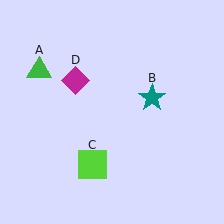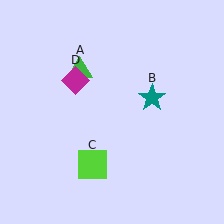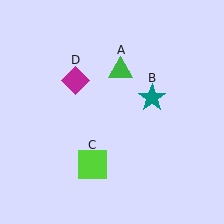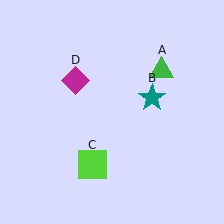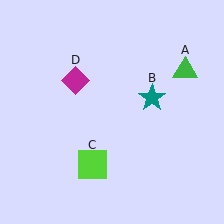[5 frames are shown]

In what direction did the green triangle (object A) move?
The green triangle (object A) moved right.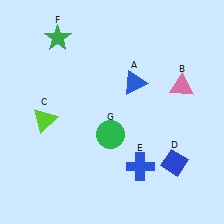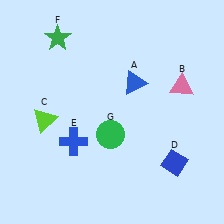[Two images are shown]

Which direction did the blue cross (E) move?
The blue cross (E) moved left.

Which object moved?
The blue cross (E) moved left.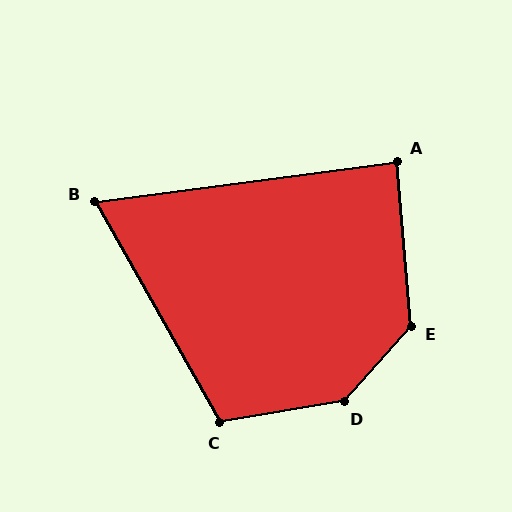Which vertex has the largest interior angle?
D, at approximately 141 degrees.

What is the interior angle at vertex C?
Approximately 110 degrees (obtuse).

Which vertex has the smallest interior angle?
B, at approximately 68 degrees.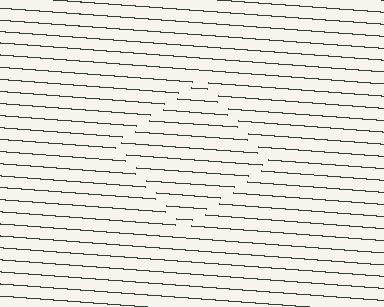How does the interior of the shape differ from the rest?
The interior of the shape contains the same grating, shifted by half a period — the contour is defined by the phase discontinuity where line-ends from the inner and outer gratings abut.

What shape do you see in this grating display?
An illusory square. The interior of the shape contains the same grating, shifted by half a period — the contour is defined by the phase discontinuity where line-ends from the inner and outer gratings abut.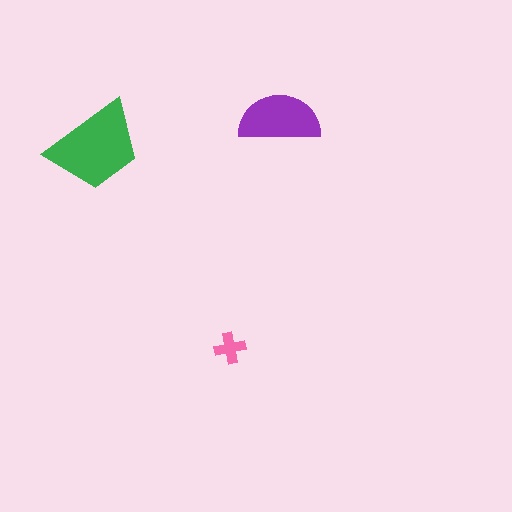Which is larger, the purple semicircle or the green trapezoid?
The green trapezoid.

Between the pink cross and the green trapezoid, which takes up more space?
The green trapezoid.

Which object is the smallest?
The pink cross.